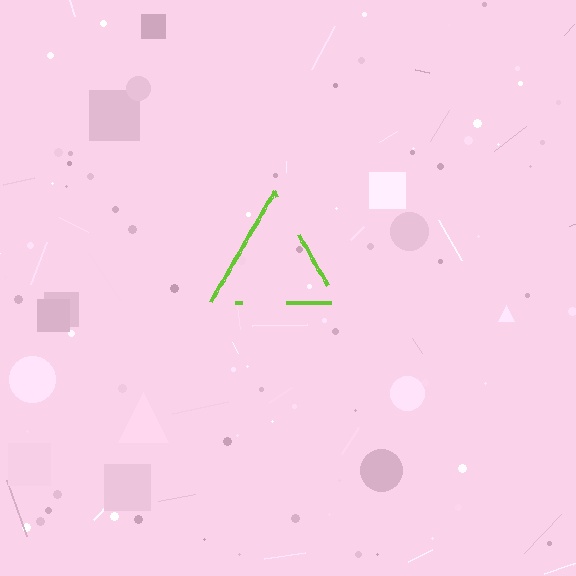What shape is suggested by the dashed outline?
The dashed outline suggests a triangle.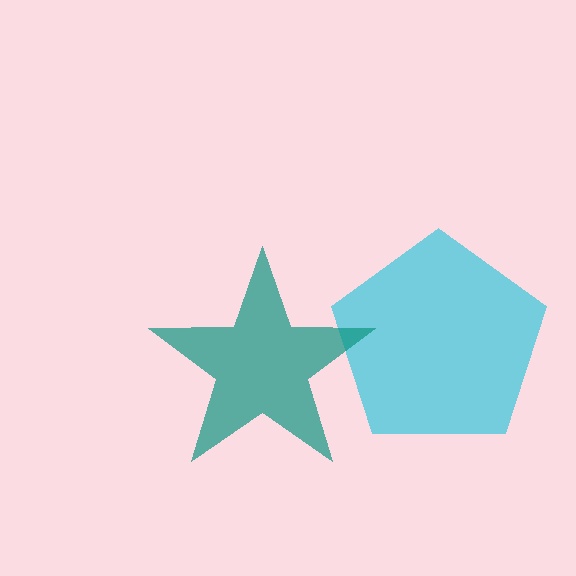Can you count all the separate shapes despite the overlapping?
Yes, there are 2 separate shapes.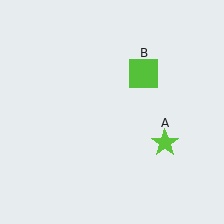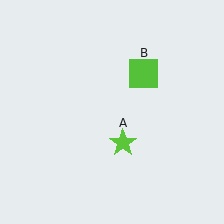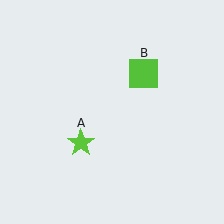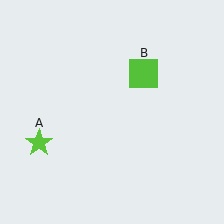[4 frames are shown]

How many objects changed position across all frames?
1 object changed position: lime star (object A).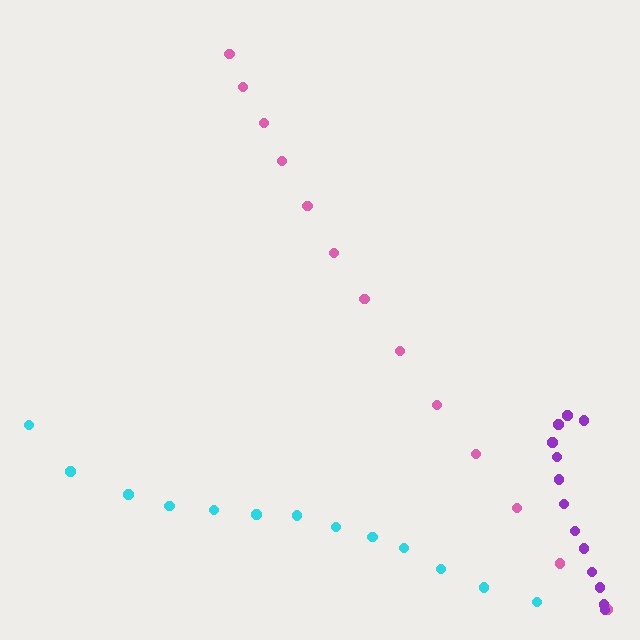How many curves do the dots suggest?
There are 3 distinct paths.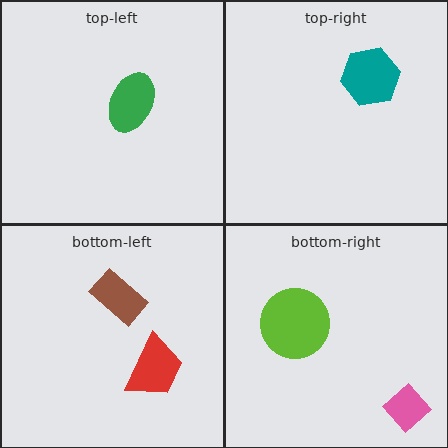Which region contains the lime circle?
The bottom-right region.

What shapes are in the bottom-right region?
The lime circle, the pink diamond.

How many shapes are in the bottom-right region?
2.